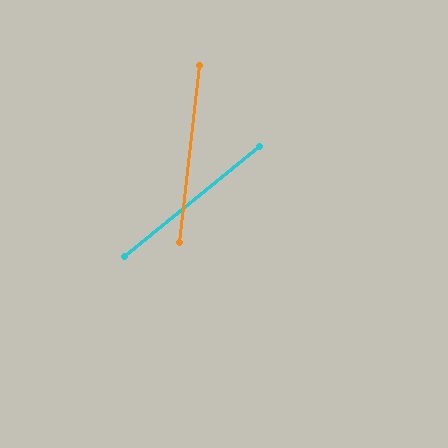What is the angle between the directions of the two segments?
Approximately 44 degrees.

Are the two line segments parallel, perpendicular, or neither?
Neither parallel nor perpendicular — they differ by about 44°.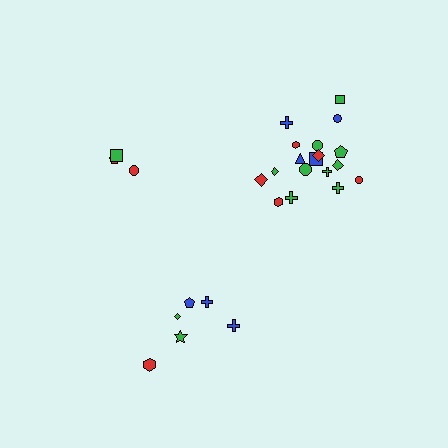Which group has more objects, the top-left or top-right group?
The top-right group.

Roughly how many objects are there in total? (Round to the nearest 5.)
Roughly 25 objects in total.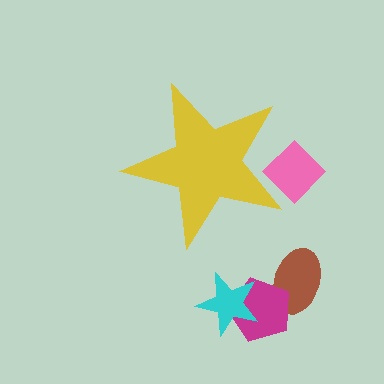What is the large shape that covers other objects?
A yellow star.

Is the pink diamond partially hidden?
Yes, the pink diamond is partially hidden behind the yellow star.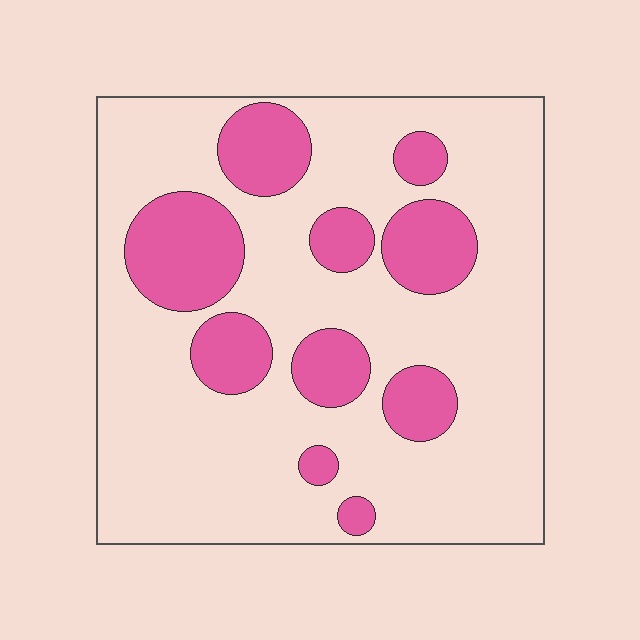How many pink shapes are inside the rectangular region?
10.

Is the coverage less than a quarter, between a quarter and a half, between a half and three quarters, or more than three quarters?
Less than a quarter.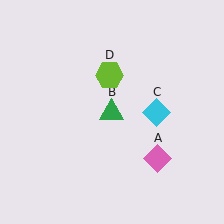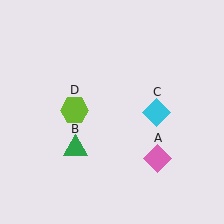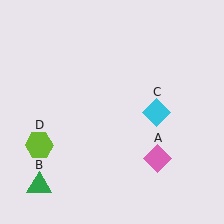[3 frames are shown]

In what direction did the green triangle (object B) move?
The green triangle (object B) moved down and to the left.